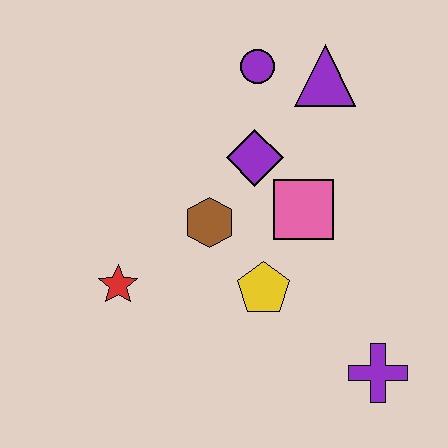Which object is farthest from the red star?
The purple triangle is farthest from the red star.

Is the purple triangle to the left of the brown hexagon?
No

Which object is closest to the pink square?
The purple diamond is closest to the pink square.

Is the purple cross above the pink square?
No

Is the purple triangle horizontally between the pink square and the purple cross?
Yes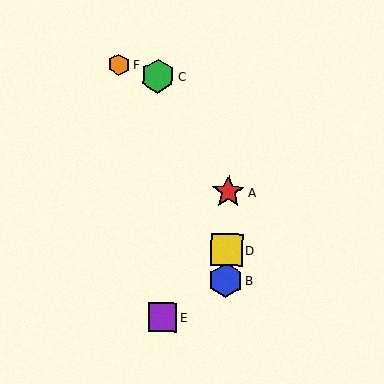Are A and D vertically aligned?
Yes, both are at x≈228.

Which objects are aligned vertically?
Objects A, B, D are aligned vertically.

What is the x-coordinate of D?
Object D is at x≈226.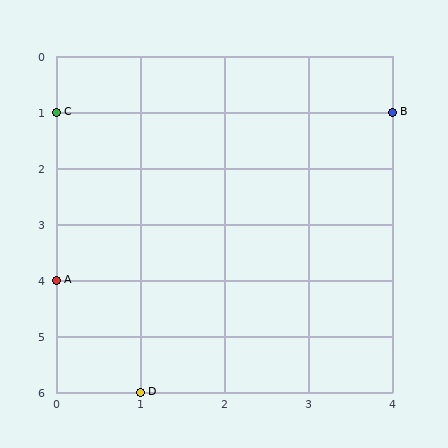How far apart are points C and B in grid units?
Points C and B are 4 columns apart.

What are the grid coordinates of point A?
Point A is at grid coordinates (0, 4).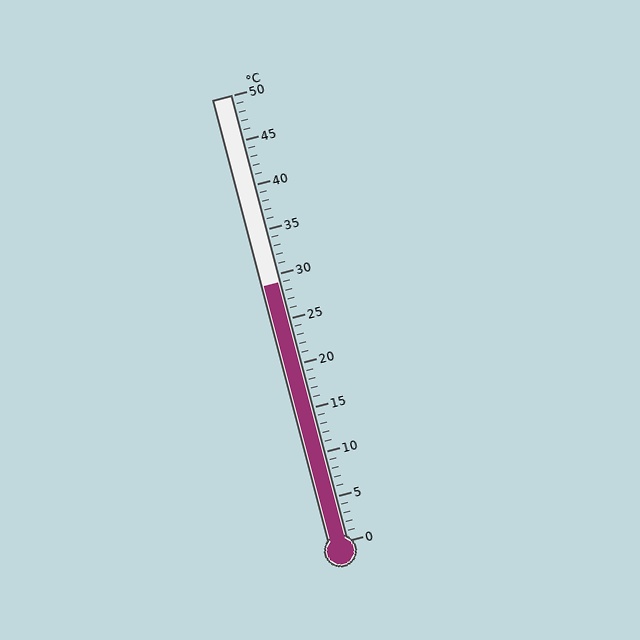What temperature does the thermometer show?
The thermometer shows approximately 29°C.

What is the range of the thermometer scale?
The thermometer scale ranges from 0°C to 50°C.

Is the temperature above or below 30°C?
The temperature is below 30°C.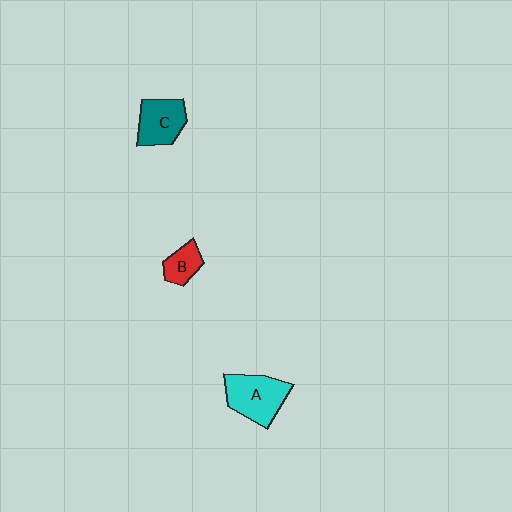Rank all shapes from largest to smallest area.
From largest to smallest: A (cyan), C (teal), B (red).